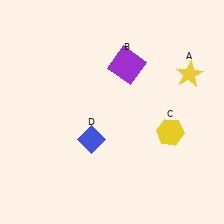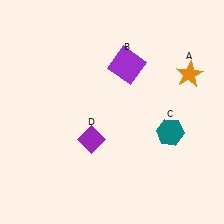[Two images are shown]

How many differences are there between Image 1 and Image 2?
There are 3 differences between the two images.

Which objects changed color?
A changed from yellow to orange. C changed from yellow to teal. D changed from blue to purple.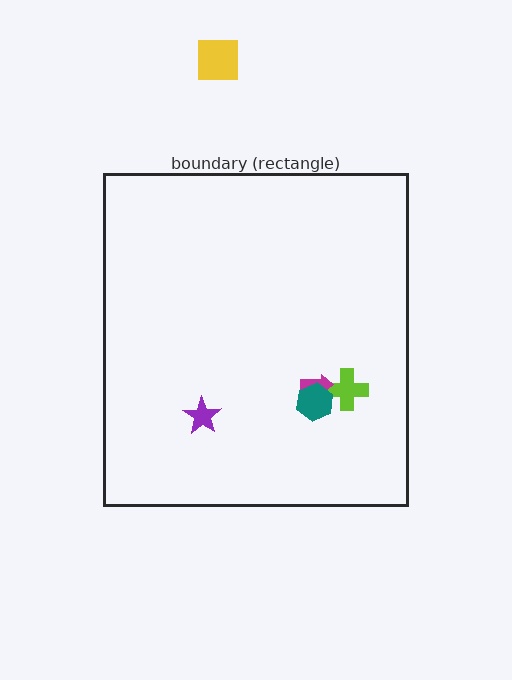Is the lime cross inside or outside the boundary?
Inside.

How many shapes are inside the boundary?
4 inside, 1 outside.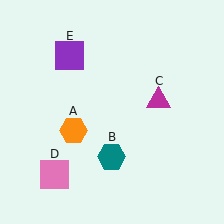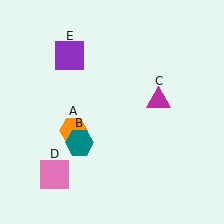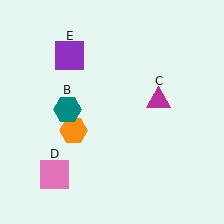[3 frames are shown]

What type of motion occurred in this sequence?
The teal hexagon (object B) rotated clockwise around the center of the scene.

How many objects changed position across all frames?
1 object changed position: teal hexagon (object B).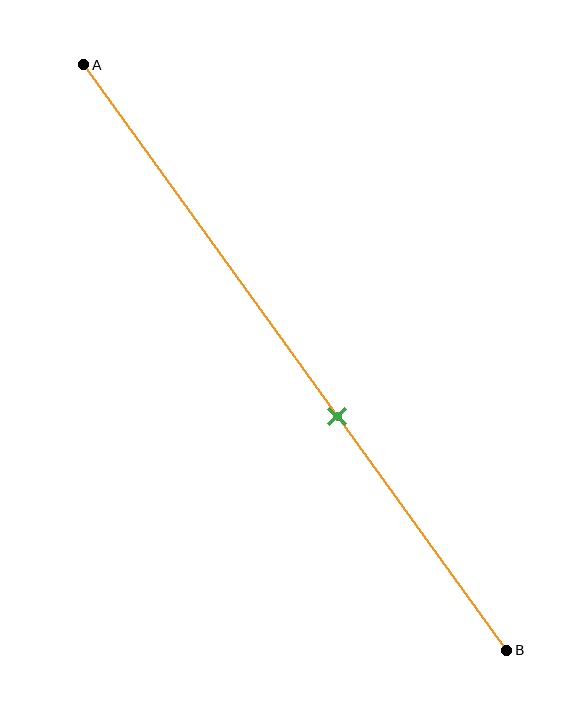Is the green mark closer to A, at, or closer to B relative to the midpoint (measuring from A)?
The green mark is closer to point B than the midpoint of segment AB.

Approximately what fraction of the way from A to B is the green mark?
The green mark is approximately 60% of the way from A to B.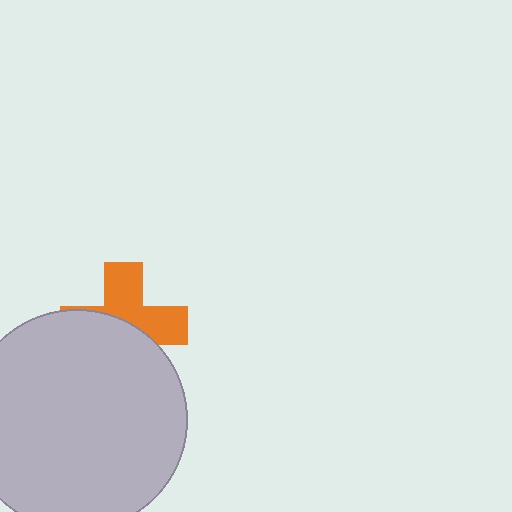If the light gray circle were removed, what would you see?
You would see the complete orange cross.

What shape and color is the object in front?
The object in front is a light gray circle.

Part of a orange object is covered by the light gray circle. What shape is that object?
It is a cross.